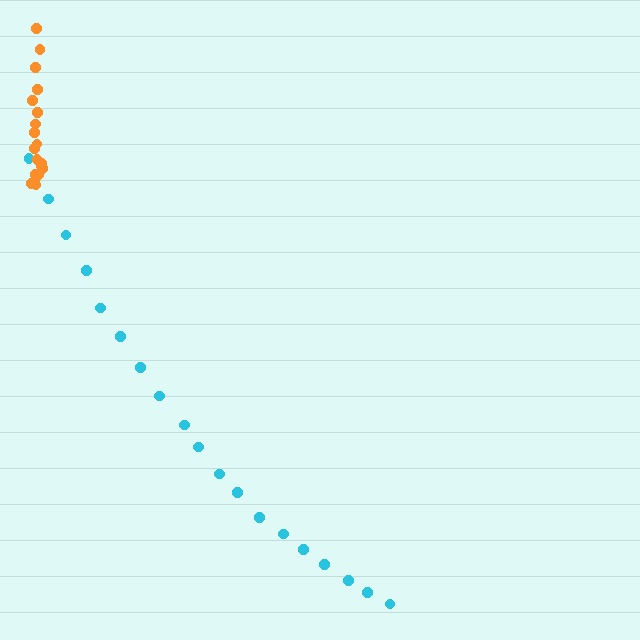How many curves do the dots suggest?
There are 2 distinct paths.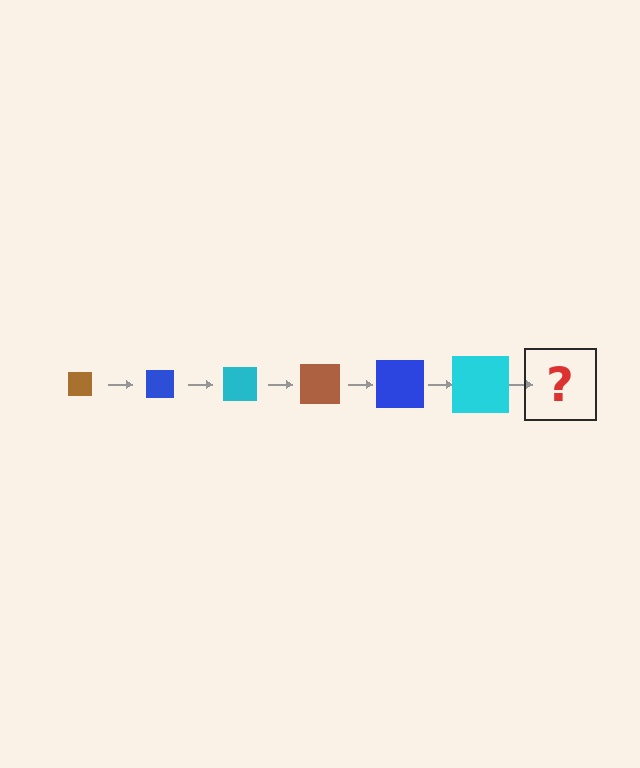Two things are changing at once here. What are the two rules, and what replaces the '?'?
The two rules are that the square grows larger each step and the color cycles through brown, blue, and cyan. The '?' should be a brown square, larger than the previous one.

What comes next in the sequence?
The next element should be a brown square, larger than the previous one.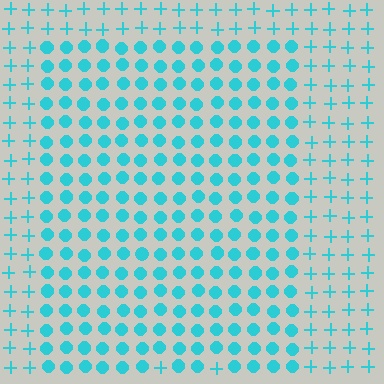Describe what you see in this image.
The image is filled with small cyan elements arranged in a uniform grid. A rectangle-shaped region contains circles, while the surrounding area contains plus signs. The boundary is defined purely by the change in element shape.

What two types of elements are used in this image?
The image uses circles inside the rectangle region and plus signs outside it.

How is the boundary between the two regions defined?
The boundary is defined by a change in element shape: circles inside vs. plus signs outside. All elements share the same color and spacing.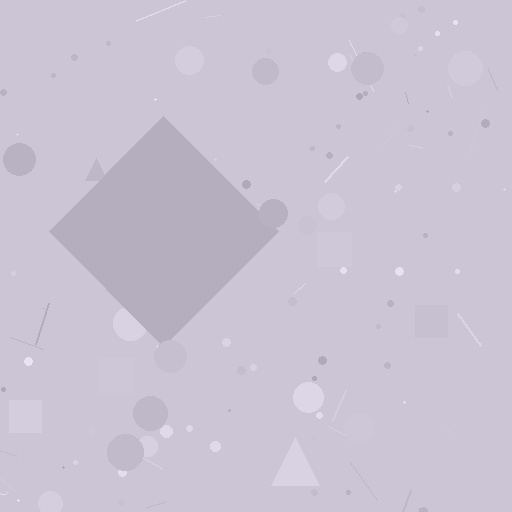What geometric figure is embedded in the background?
A diamond is embedded in the background.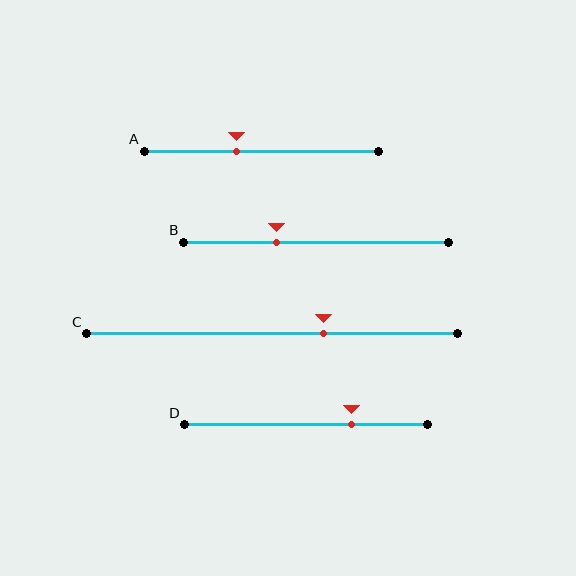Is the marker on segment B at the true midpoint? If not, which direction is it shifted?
No, the marker on segment B is shifted to the left by about 15% of the segment length.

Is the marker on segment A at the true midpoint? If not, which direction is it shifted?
No, the marker on segment A is shifted to the left by about 11% of the segment length.